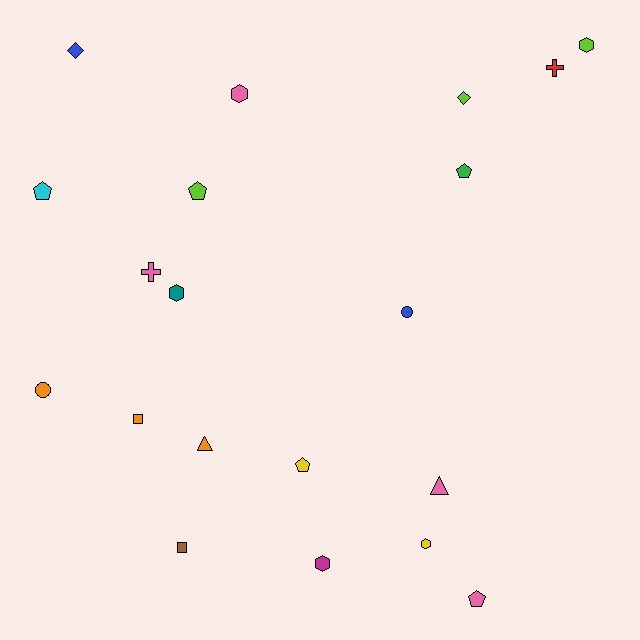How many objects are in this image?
There are 20 objects.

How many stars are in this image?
There are no stars.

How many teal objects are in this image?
There is 1 teal object.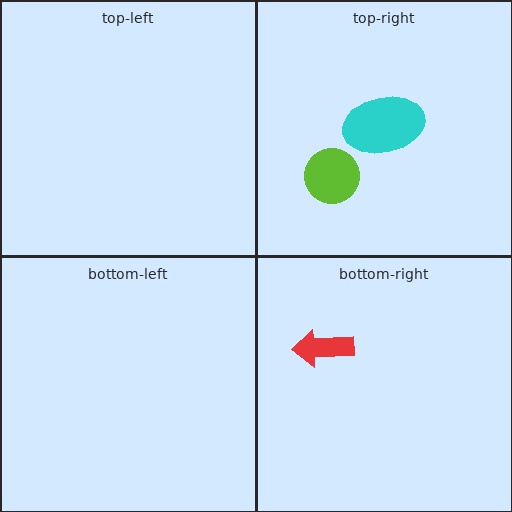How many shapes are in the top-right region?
2.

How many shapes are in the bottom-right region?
1.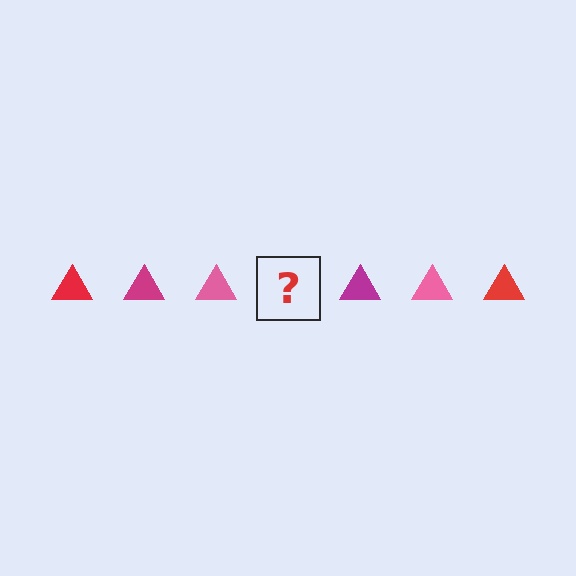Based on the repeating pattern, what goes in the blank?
The blank should be a red triangle.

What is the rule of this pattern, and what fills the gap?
The rule is that the pattern cycles through red, magenta, pink triangles. The gap should be filled with a red triangle.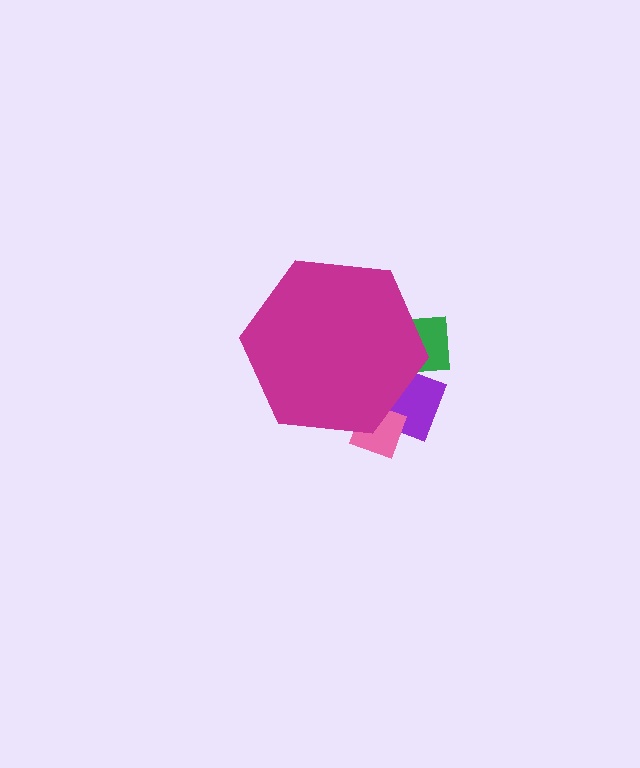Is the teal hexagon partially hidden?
Yes, the teal hexagon is partially hidden behind the magenta hexagon.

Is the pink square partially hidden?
Yes, the pink square is partially hidden behind the magenta hexagon.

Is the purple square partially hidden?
Yes, the purple square is partially hidden behind the magenta hexagon.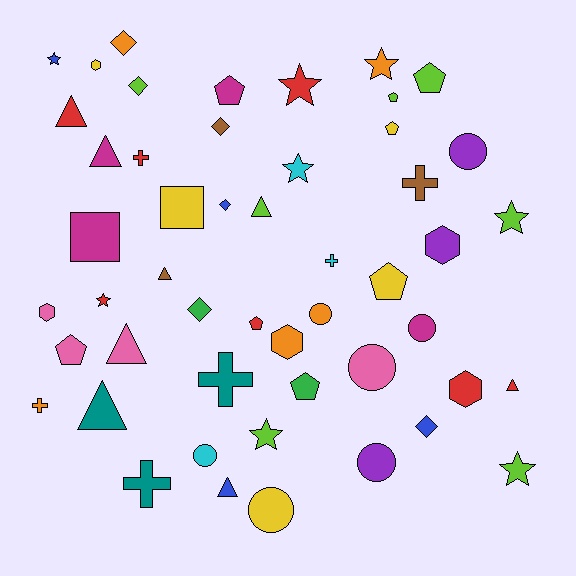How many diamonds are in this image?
There are 6 diamonds.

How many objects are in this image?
There are 50 objects.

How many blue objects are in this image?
There are 4 blue objects.